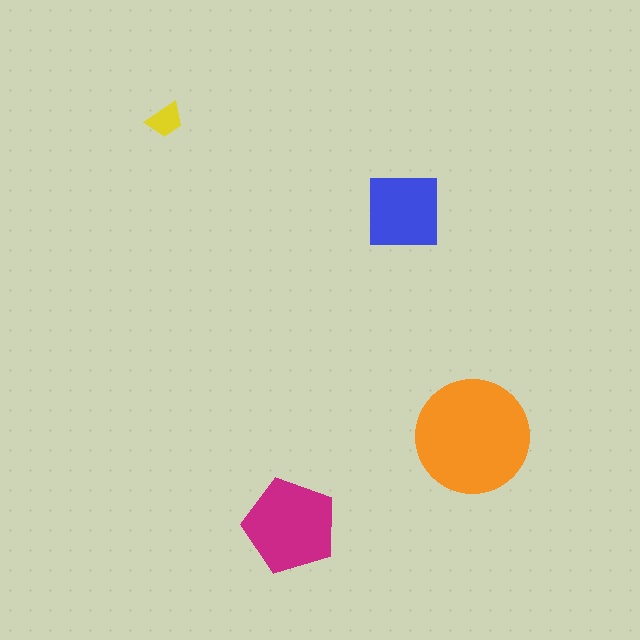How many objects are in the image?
There are 4 objects in the image.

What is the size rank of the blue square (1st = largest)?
3rd.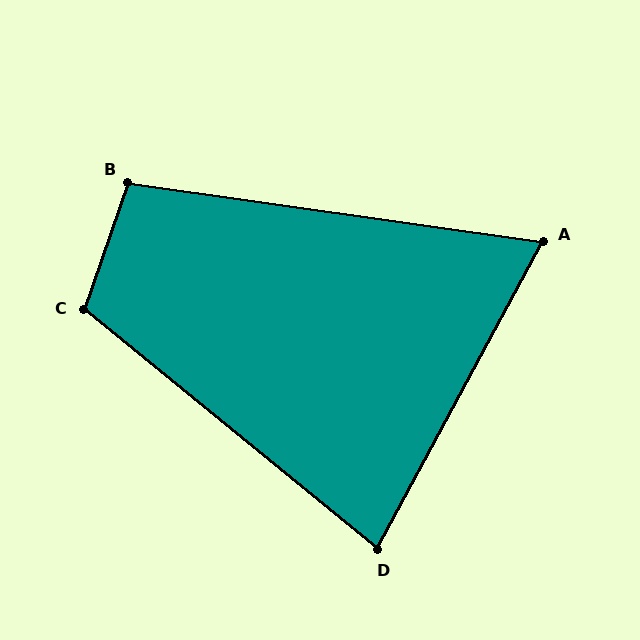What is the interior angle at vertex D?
Approximately 79 degrees (acute).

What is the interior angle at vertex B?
Approximately 101 degrees (obtuse).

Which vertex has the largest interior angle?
C, at approximately 110 degrees.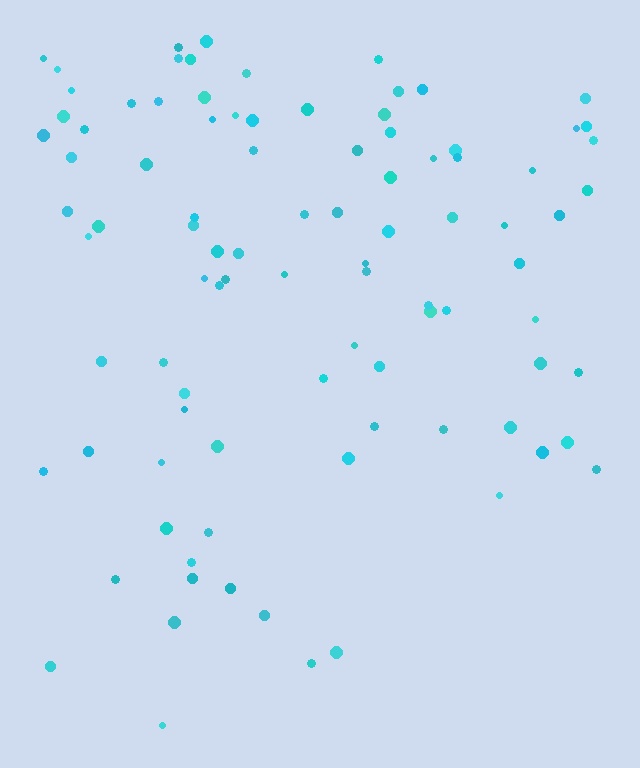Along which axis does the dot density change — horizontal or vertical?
Vertical.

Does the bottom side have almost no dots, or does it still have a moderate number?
Still a moderate number, just noticeably fewer than the top.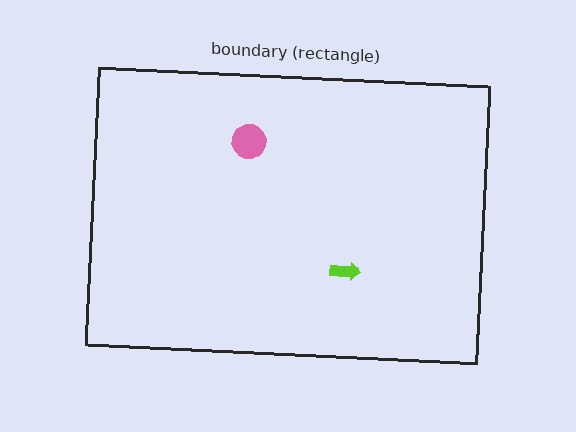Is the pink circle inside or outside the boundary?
Inside.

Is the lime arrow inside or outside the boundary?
Inside.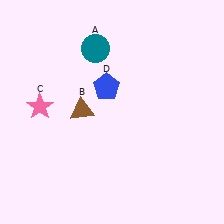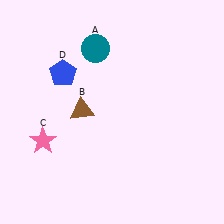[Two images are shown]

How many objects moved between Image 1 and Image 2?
2 objects moved between the two images.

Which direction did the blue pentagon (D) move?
The blue pentagon (D) moved left.